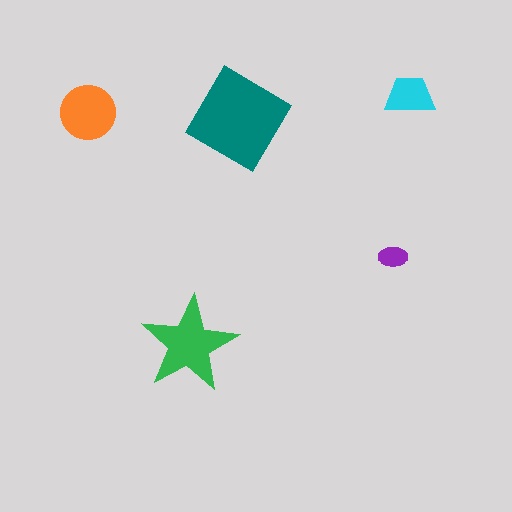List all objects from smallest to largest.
The purple ellipse, the cyan trapezoid, the orange circle, the green star, the teal diamond.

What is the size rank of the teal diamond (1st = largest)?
1st.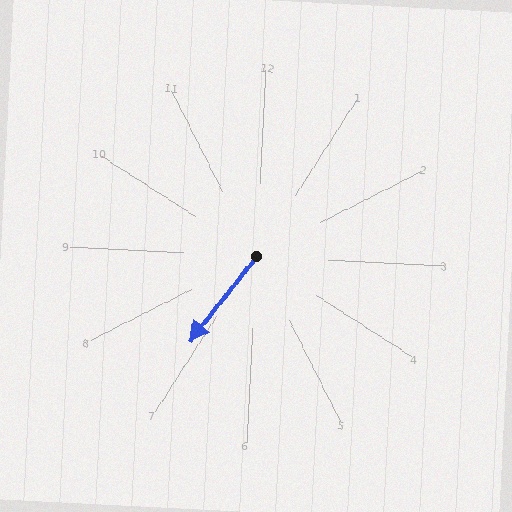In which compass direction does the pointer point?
Southwest.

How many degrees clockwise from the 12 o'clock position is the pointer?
Approximately 215 degrees.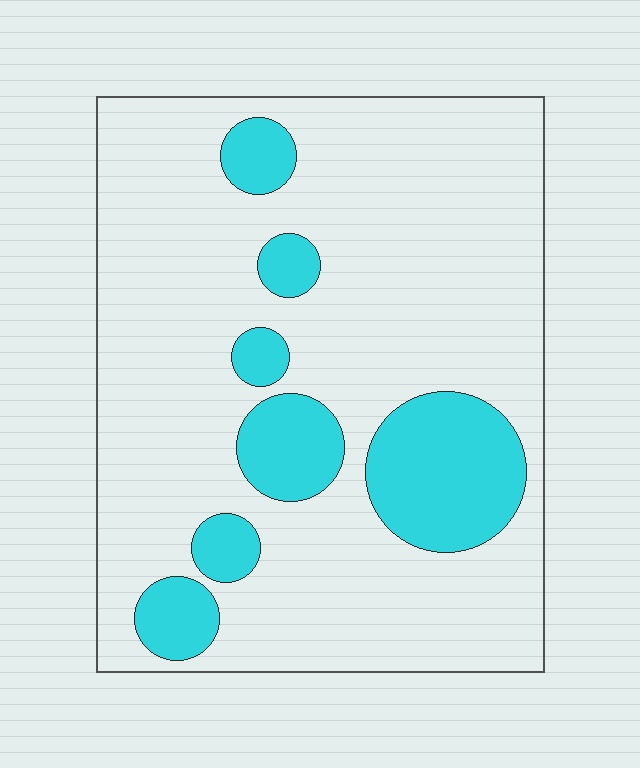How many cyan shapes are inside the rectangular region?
7.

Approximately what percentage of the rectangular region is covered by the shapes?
Approximately 20%.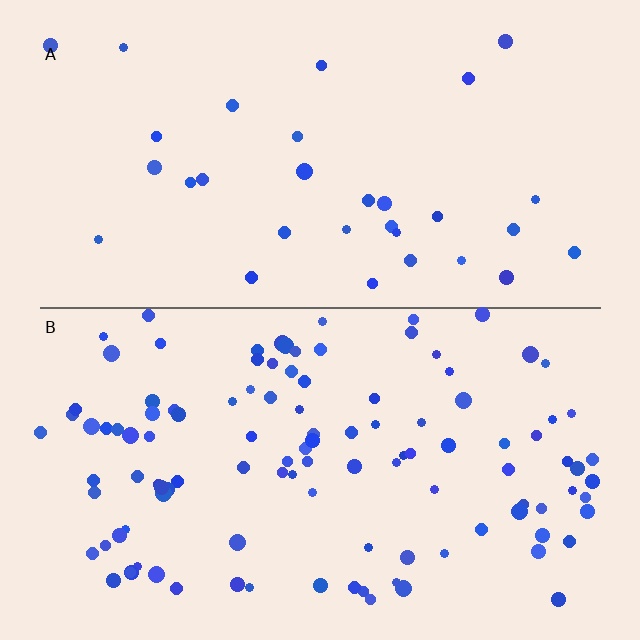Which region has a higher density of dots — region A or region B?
B (the bottom).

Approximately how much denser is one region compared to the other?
Approximately 3.6× — region B over region A.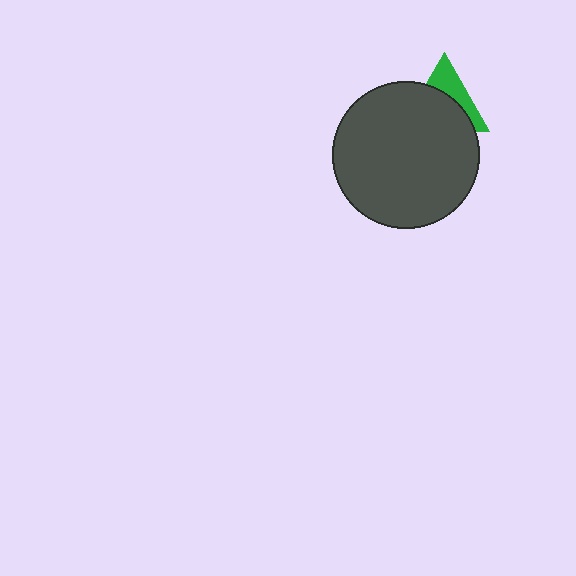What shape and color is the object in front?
The object in front is a dark gray circle.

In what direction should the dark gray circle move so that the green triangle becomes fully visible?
The dark gray circle should move down. That is the shortest direction to clear the overlap and leave the green triangle fully visible.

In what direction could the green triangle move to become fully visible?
The green triangle could move up. That would shift it out from behind the dark gray circle entirely.